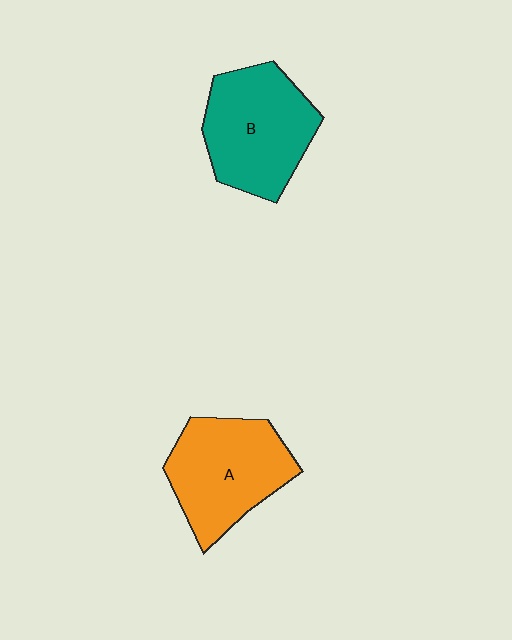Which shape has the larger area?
Shape B (teal).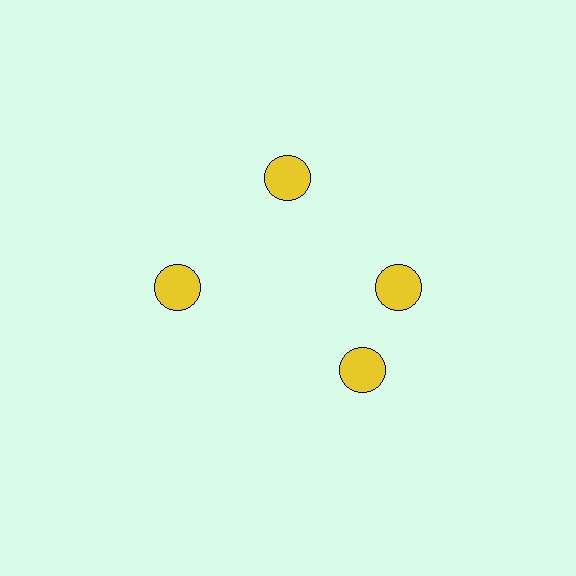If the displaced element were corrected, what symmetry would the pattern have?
It would have 4-fold rotational symmetry — the pattern would map onto itself every 90 degrees.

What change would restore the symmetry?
The symmetry would be restored by rotating it back into even spacing with its neighbors so that all 4 circles sit at equal angles and equal distance from the center.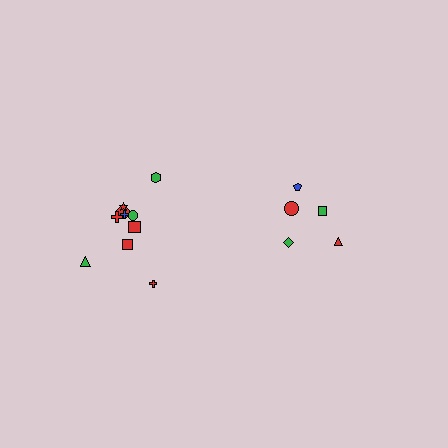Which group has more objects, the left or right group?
The left group.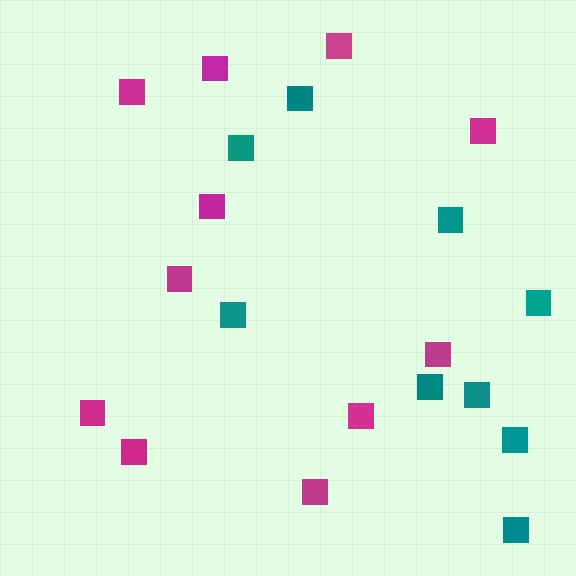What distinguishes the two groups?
There are 2 groups: one group of magenta squares (11) and one group of teal squares (9).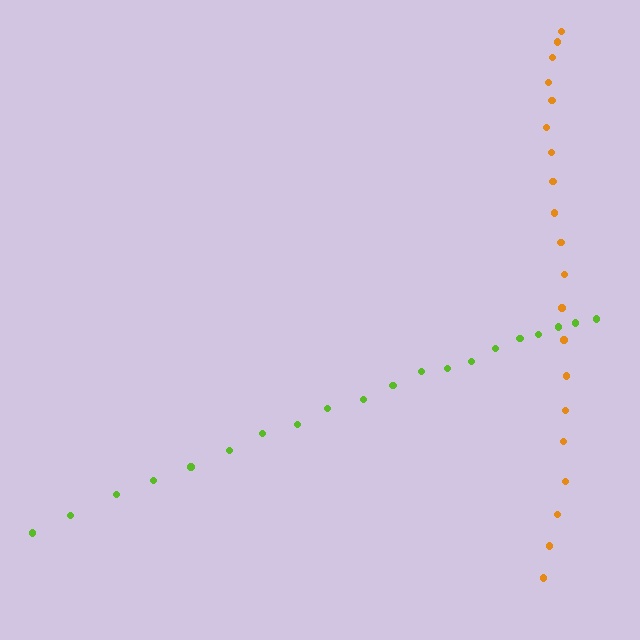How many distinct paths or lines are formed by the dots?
There are 2 distinct paths.